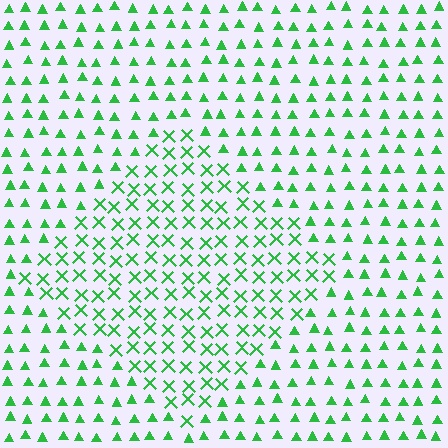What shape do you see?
I see a diamond.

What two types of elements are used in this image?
The image uses X marks inside the diamond region and triangles outside it.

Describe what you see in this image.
The image is filled with small green elements arranged in a uniform grid. A diamond-shaped region contains X marks, while the surrounding area contains triangles. The boundary is defined purely by the change in element shape.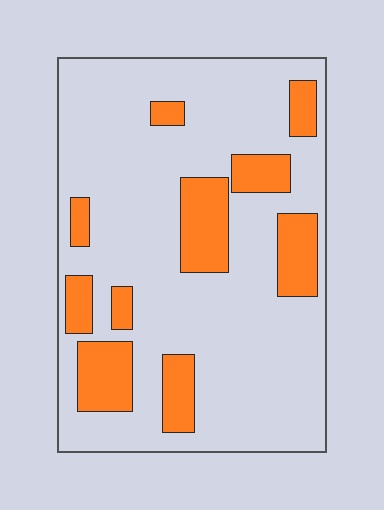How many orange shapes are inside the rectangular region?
10.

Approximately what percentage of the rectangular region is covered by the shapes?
Approximately 20%.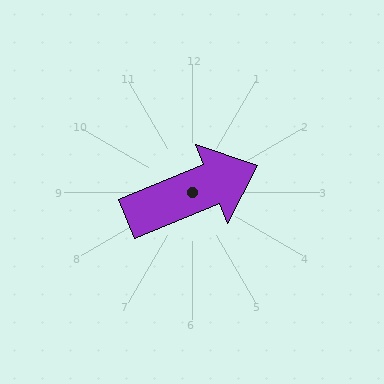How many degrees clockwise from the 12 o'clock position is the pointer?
Approximately 68 degrees.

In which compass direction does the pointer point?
East.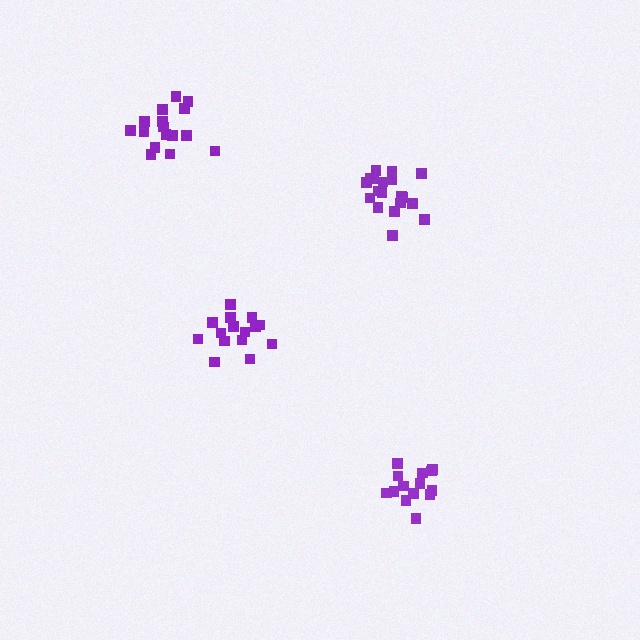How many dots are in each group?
Group 1: 14 dots, Group 2: 15 dots, Group 3: 19 dots, Group 4: 16 dots (64 total).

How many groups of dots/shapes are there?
There are 4 groups.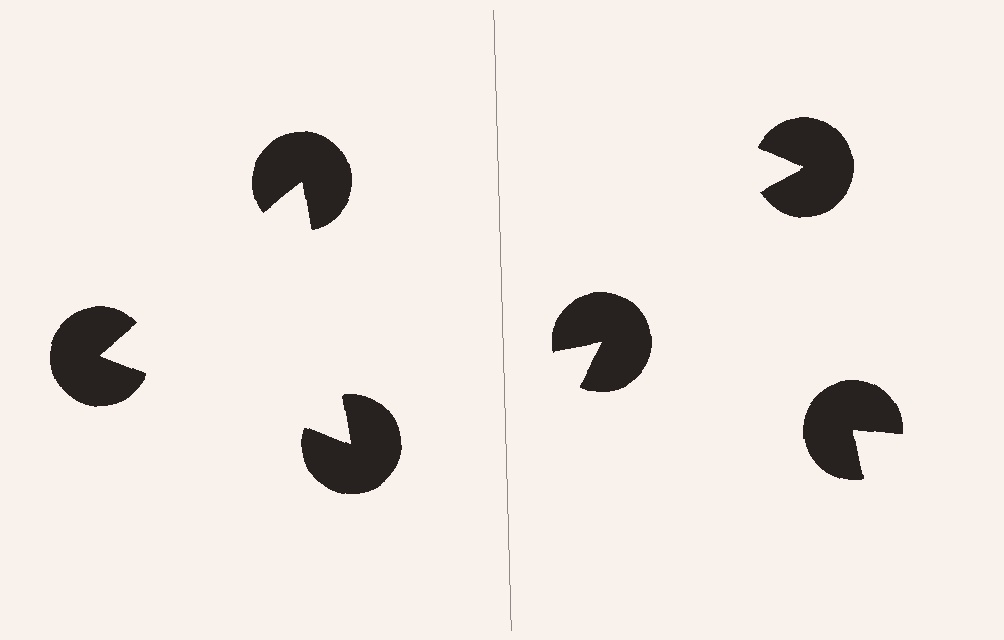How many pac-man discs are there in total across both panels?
6 — 3 on each side.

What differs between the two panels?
The pac-man discs are positioned identically on both sides; only the wedge orientations differ. On the left they align to a triangle; on the right they are misaligned.